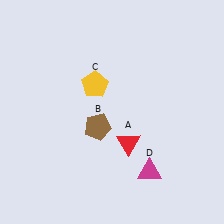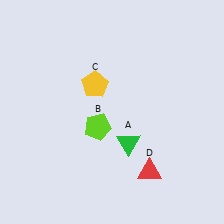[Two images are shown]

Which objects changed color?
A changed from red to green. B changed from brown to lime. D changed from magenta to red.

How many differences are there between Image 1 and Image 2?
There are 3 differences between the two images.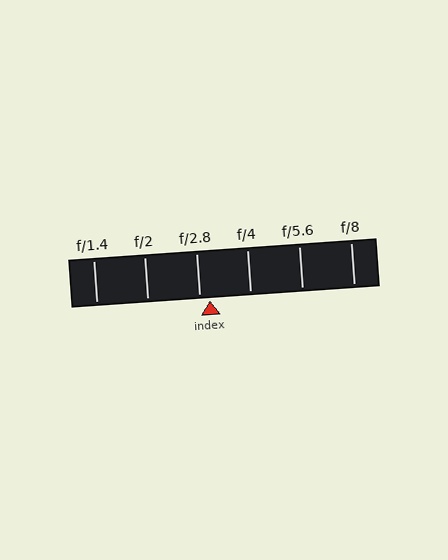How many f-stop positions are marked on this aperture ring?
There are 6 f-stop positions marked.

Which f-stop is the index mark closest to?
The index mark is closest to f/2.8.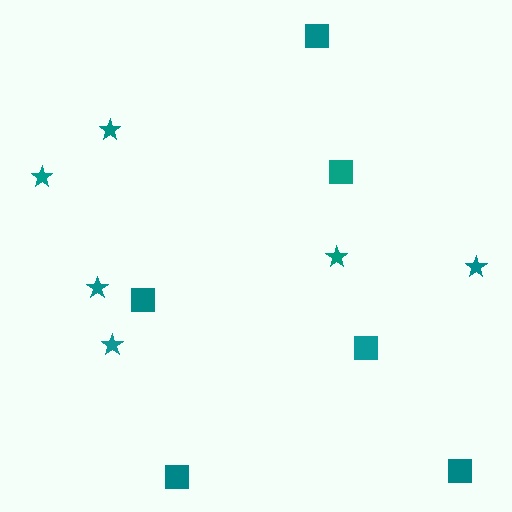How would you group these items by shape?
There are 2 groups: one group of squares (6) and one group of stars (6).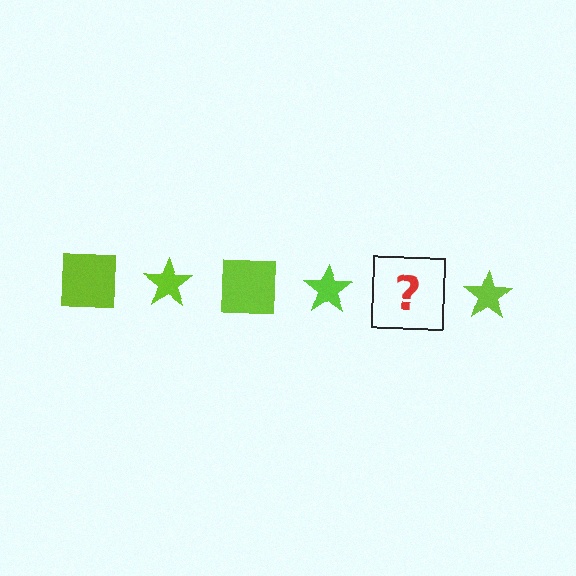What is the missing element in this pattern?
The missing element is a lime square.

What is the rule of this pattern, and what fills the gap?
The rule is that the pattern cycles through square, star shapes in lime. The gap should be filled with a lime square.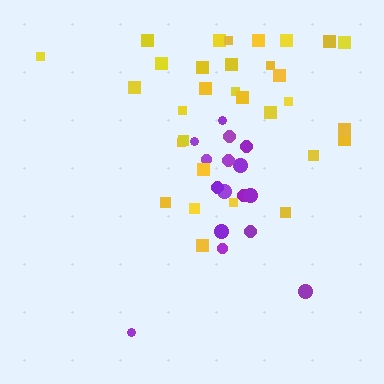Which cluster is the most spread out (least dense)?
Purple.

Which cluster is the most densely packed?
Yellow.